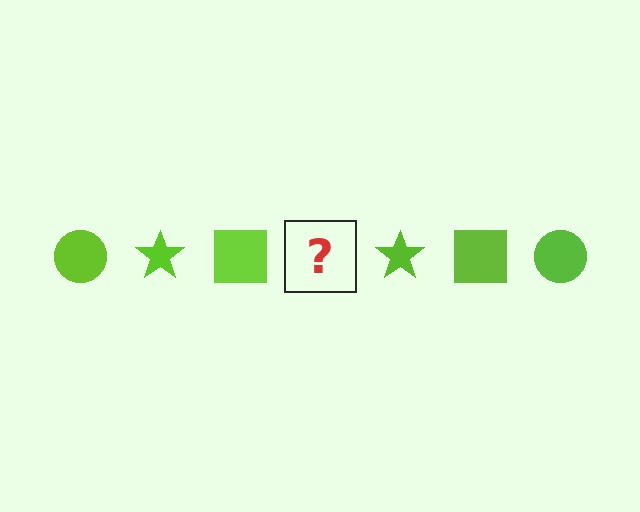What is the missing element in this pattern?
The missing element is a lime circle.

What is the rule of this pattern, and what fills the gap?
The rule is that the pattern cycles through circle, star, square shapes in lime. The gap should be filled with a lime circle.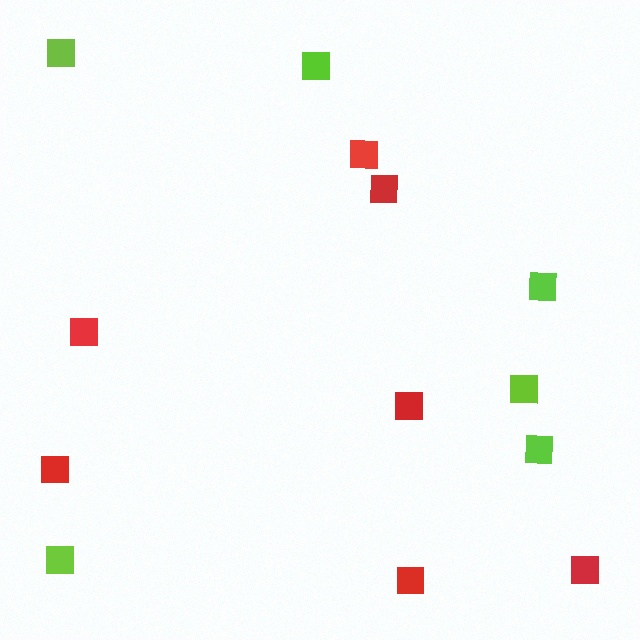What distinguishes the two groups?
There are 2 groups: one group of red squares (7) and one group of lime squares (6).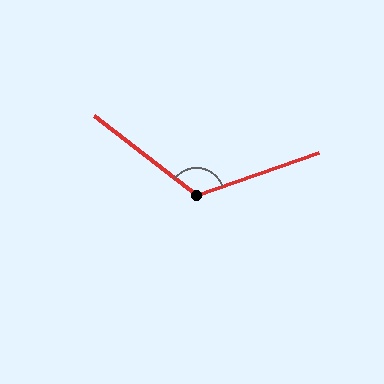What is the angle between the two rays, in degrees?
Approximately 123 degrees.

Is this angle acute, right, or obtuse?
It is obtuse.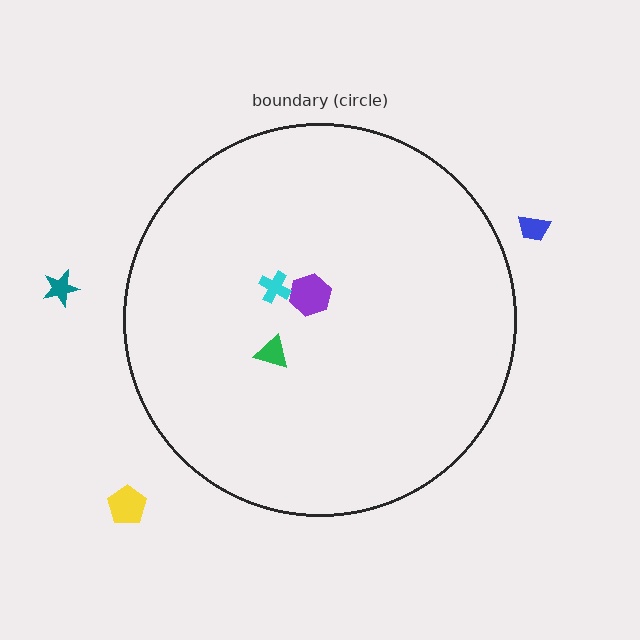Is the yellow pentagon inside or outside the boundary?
Outside.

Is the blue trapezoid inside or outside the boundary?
Outside.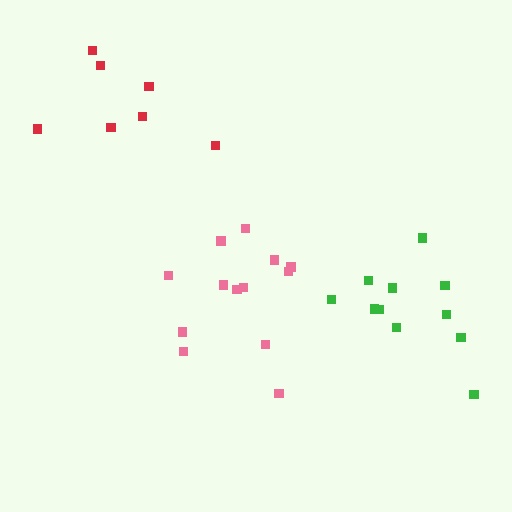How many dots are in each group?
Group 1: 11 dots, Group 2: 13 dots, Group 3: 7 dots (31 total).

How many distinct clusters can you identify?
There are 3 distinct clusters.